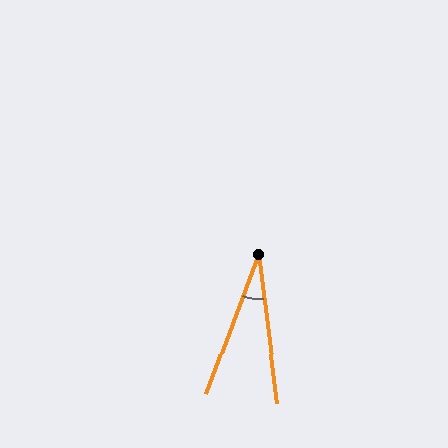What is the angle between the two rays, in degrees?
Approximately 28 degrees.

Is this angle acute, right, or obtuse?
It is acute.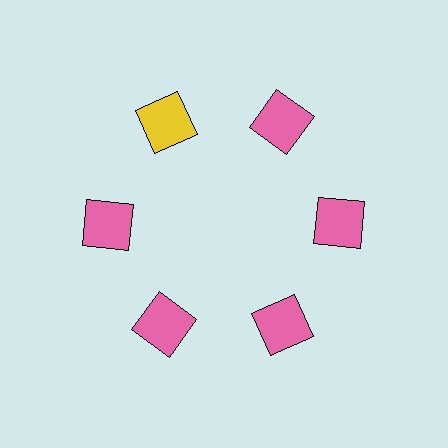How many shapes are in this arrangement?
There are 6 shapes arranged in a ring pattern.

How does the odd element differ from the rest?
It has a different color: yellow instead of pink.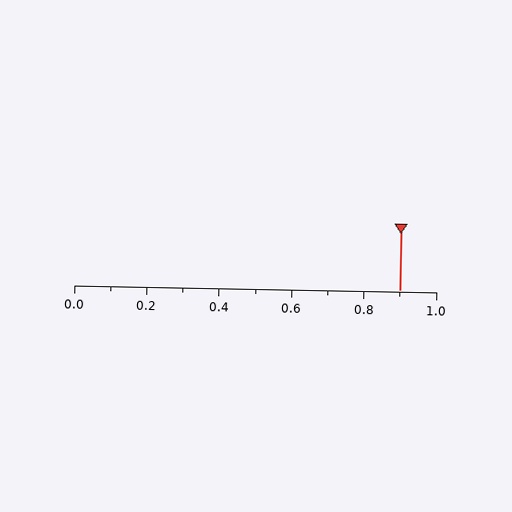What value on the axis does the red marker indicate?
The marker indicates approximately 0.9.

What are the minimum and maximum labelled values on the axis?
The axis runs from 0.0 to 1.0.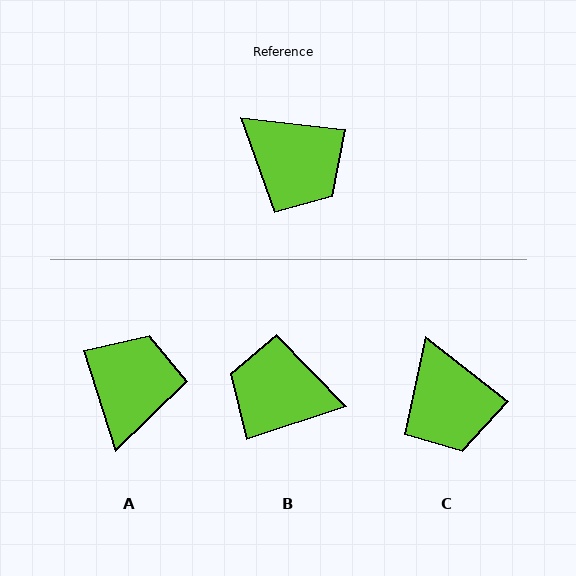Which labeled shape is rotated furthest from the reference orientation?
B, about 155 degrees away.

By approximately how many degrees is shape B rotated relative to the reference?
Approximately 155 degrees clockwise.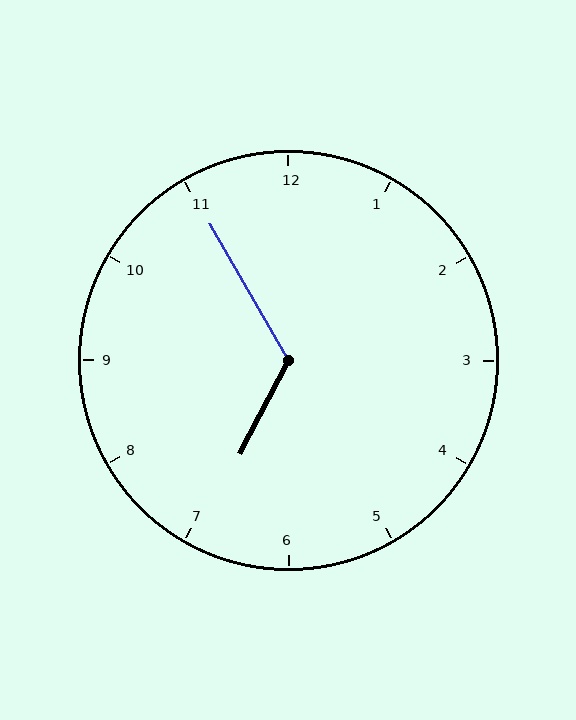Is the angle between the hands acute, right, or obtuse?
It is obtuse.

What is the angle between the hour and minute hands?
Approximately 122 degrees.